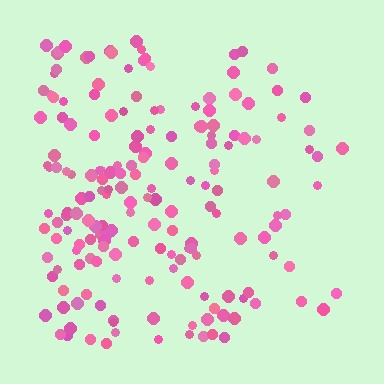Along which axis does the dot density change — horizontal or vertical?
Horizontal.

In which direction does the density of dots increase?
From right to left, with the left side densest.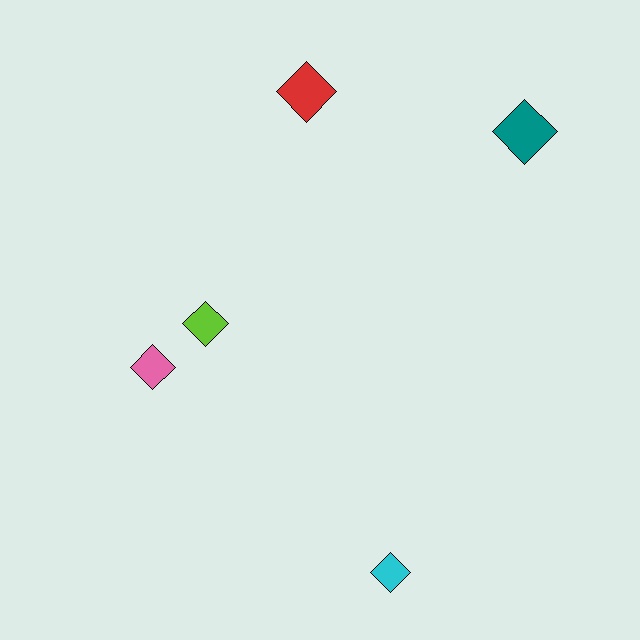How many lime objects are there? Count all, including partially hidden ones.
There is 1 lime object.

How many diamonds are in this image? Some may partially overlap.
There are 5 diamonds.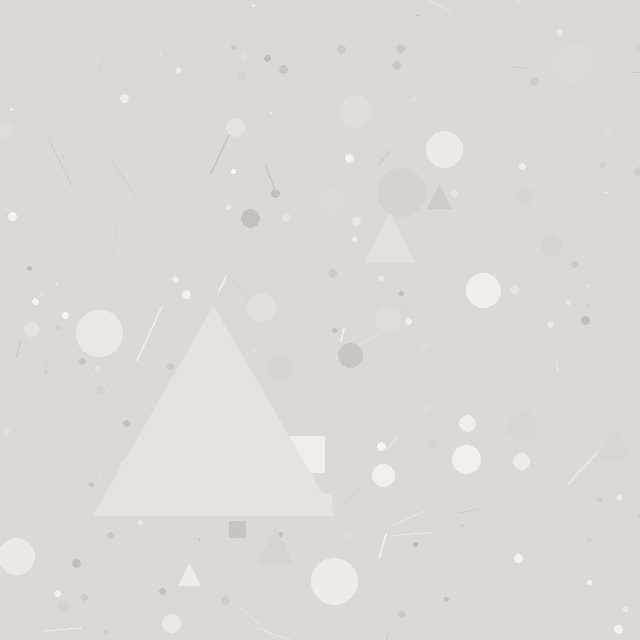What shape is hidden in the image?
A triangle is hidden in the image.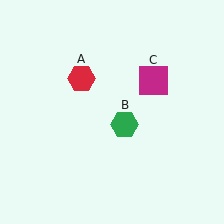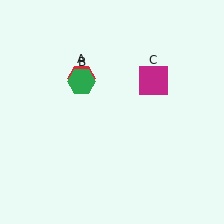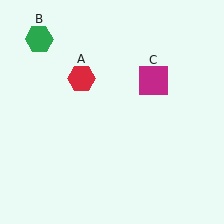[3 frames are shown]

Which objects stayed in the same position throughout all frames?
Red hexagon (object A) and magenta square (object C) remained stationary.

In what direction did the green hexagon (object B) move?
The green hexagon (object B) moved up and to the left.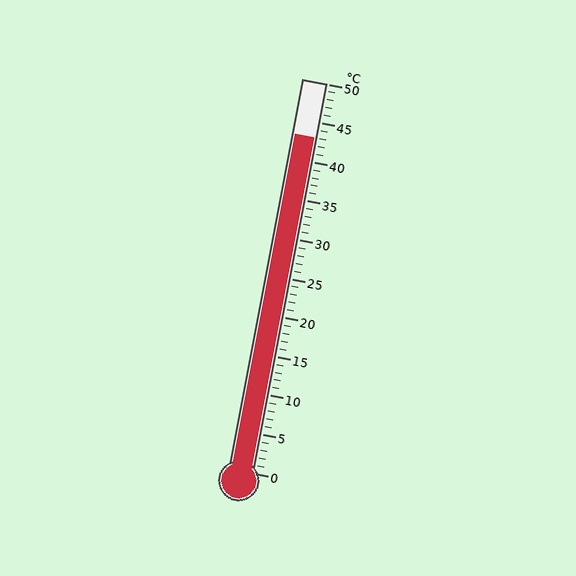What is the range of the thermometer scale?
The thermometer scale ranges from 0°C to 50°C.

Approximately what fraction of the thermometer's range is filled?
The thermometer is filled to approximately 85% of its range.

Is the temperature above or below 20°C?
The temperature is above 20°C.